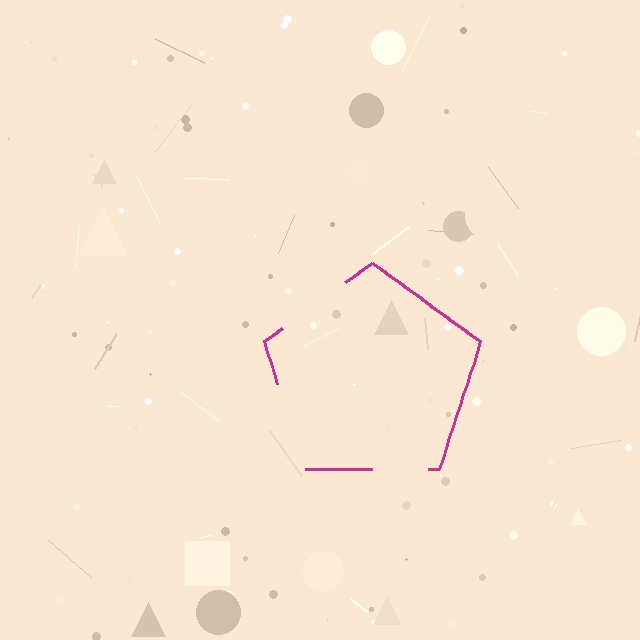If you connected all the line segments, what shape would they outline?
They would outline a pentagon.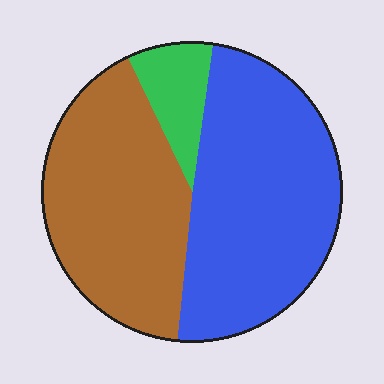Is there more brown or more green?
Brown.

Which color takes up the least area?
Green, at roughly 10%.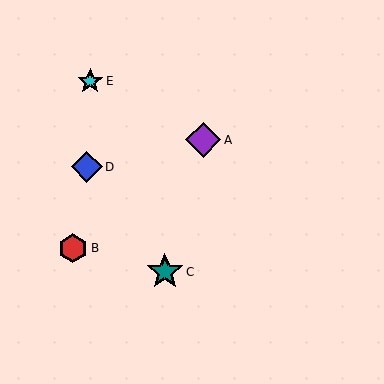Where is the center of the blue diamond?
The center of the blue diamond is at (87, 167).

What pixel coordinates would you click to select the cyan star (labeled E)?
Click at (90, 81) to select the cyan star E.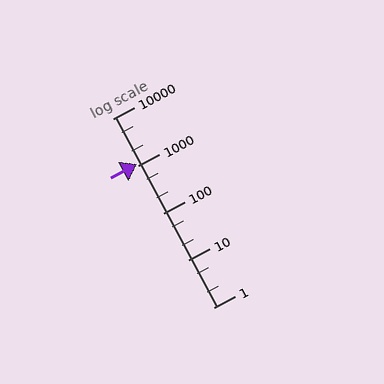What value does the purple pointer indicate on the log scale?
The pointer indicates approximately 1100.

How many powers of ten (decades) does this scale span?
The scale spans 4 decades, from 1 to 10000.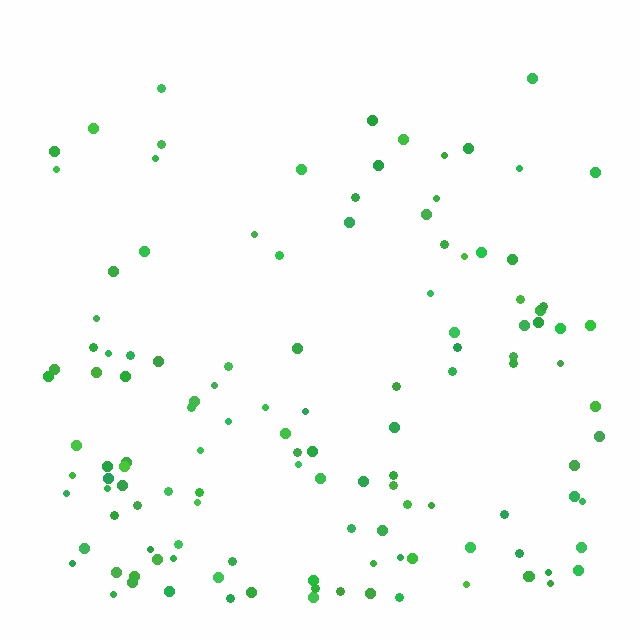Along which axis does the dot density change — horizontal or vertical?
Vertical.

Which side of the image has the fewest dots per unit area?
The top.